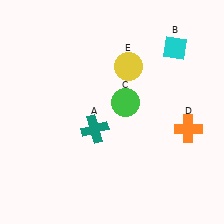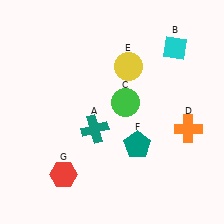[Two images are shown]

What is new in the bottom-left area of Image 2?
A red hexagon (G) was added in the bottom-left area of Image 2.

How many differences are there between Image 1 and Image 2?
There are 2 differences between the two images.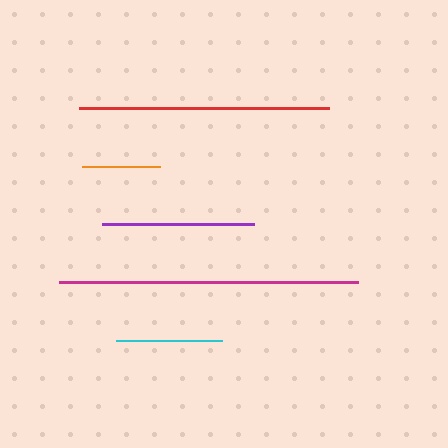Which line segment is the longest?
The magenta line is the longest at approximately 299 pixels.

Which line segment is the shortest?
The orange line is the shortest at approximately 78 pixels.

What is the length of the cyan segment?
The cyan segment is approximately 106 pixels long.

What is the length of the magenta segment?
The magenta segment is approximately 299 pixels long.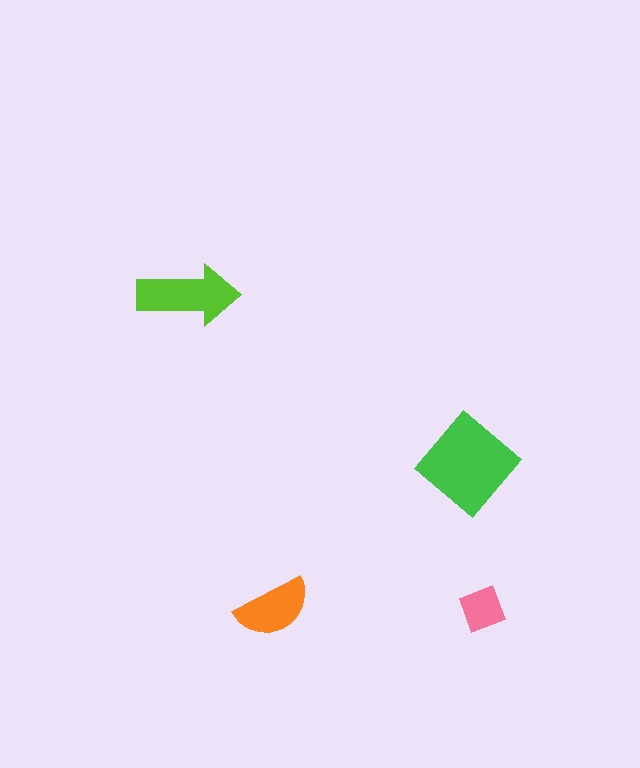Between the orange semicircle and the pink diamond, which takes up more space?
The orange semicircle.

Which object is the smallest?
The pink diamond.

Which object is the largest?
The green diamond.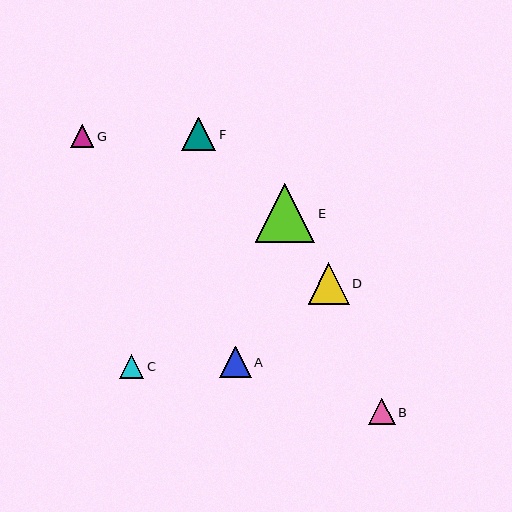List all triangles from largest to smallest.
From largest to smallest: E, D, F, A, B, C, G.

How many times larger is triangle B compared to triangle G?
Triangle B is approximately 1.2 times the size of triangle G.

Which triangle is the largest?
Triangle E is the largest with a size of approximately 59 pixels.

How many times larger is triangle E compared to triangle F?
Triangle E is approximately 1.8 times the size of triangle F.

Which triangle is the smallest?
Triangle G is the smallest with a size of approximately 23 pixels.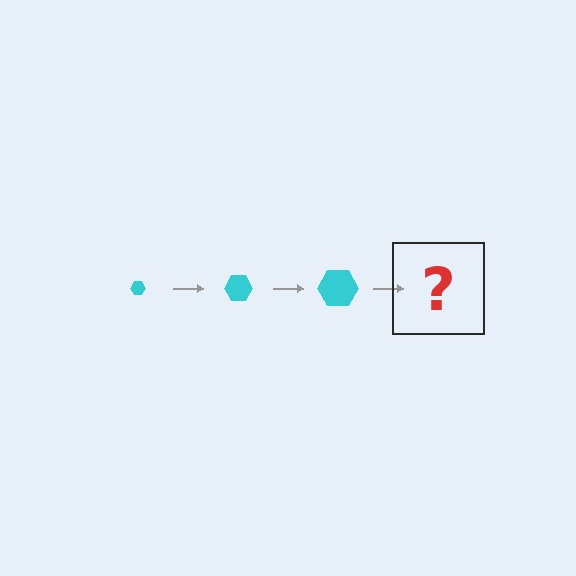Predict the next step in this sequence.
The next step is a cyan hexagon, larger than the previous one.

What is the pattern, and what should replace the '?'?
The pattern is that the hexagon gets progressively larger each step. The '?' should be a cyan hexagon, larger than the previous one.